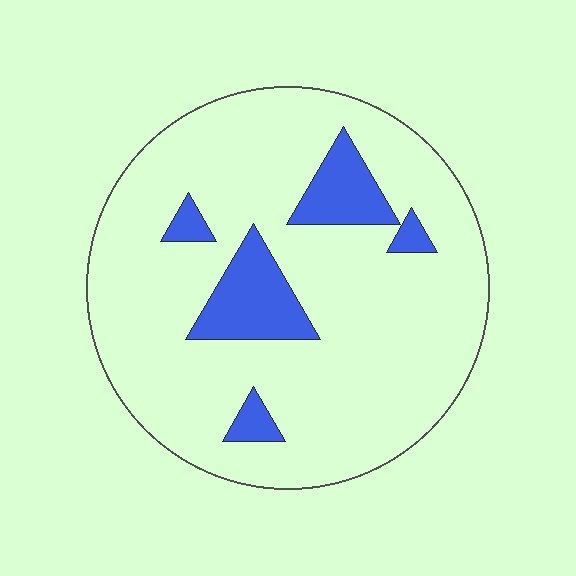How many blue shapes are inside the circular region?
5.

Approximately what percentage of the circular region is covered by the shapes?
Approximately 15%.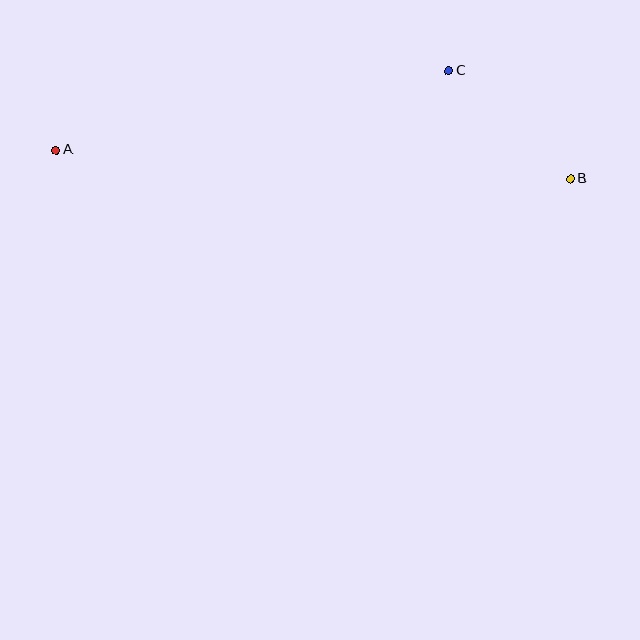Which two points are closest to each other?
Points B and C are closest to each other.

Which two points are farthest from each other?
Points A and B are farthest from each other.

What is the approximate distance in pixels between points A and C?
The distance between A and C is approximately 401 pixels.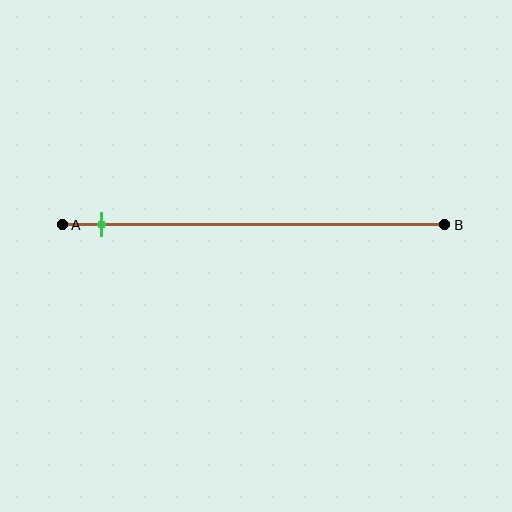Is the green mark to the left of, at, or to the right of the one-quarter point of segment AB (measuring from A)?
The green mark is to the left of the one-quarter point of segment AB.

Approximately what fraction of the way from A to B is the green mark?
The green mark is approximately 10% of the way from A to B.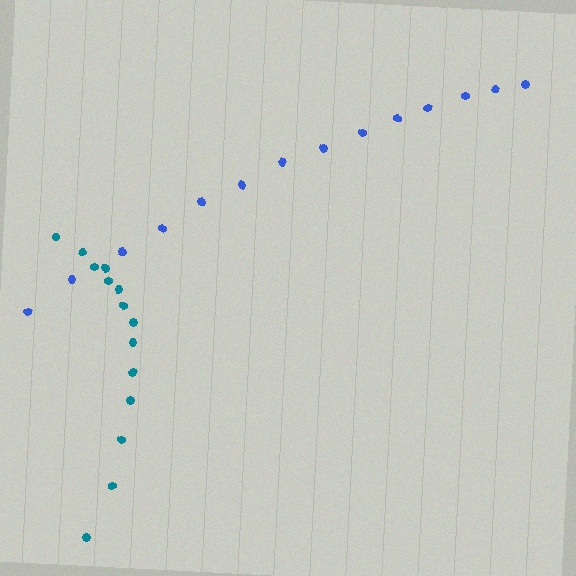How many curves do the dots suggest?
There are 2 distinct paths.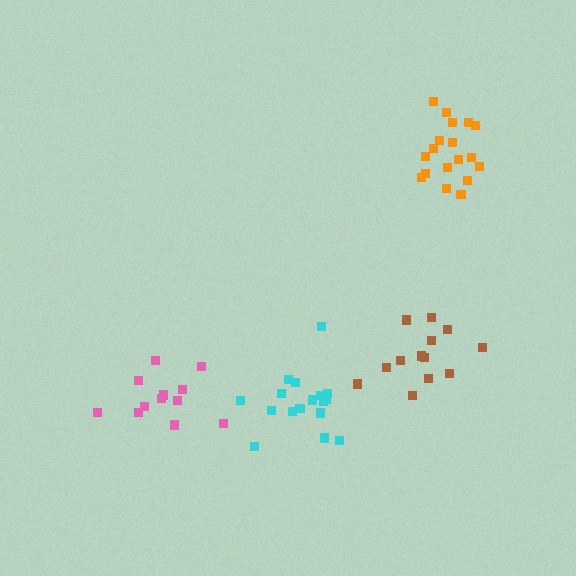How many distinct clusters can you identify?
There are 4 distinct clusters.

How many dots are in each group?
Group 1: 13 dots, Group 2: 17 dots, Group 3: 12 dots, Group 4: 18 dots (60 total).